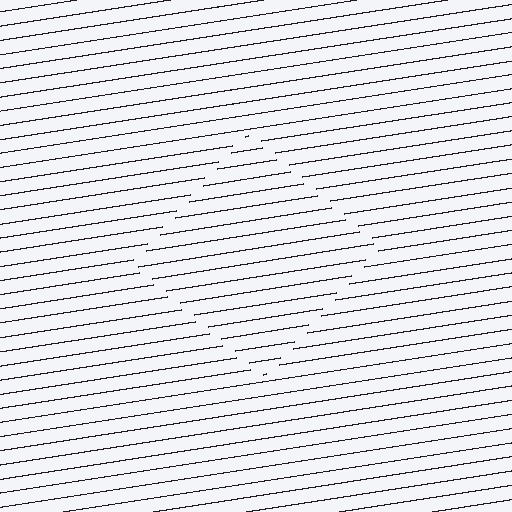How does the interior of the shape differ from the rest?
The interior of the shape contains the same grating, shifted by half a period — the contour is defined by the phase discontinuity where line-ends from the inner and outer gratings abut.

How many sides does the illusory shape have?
4 sides — the line-ends trace a square.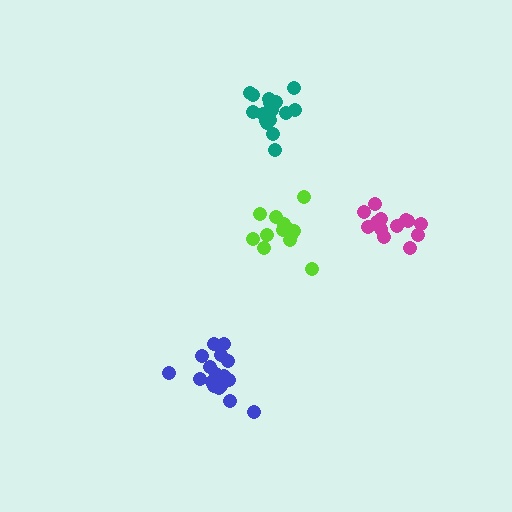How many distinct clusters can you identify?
There are 4 distinct clusters.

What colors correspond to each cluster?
The clusters are colored: blue, lime, magenta, teal.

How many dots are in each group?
Group 1: 17 dots, Group 2: 13 dots, Group 3: 13 dots, Group 4: 16 dots (59 total).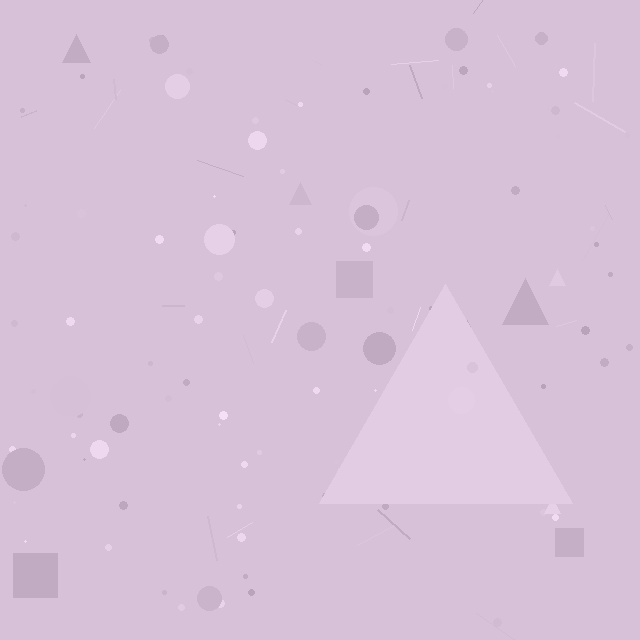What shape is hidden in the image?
A triangle is hidden in the image.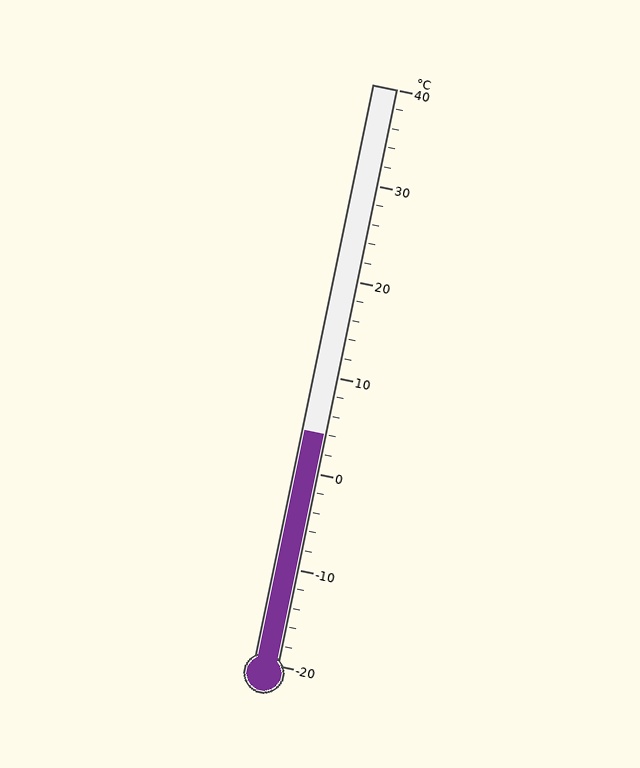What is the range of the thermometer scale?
The thermometer scale ranges from -20°C to 40°C.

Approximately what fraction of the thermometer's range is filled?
The thermometer is filled to approximately 40% of its range.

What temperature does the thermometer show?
The thermometer shows approximately 4°C.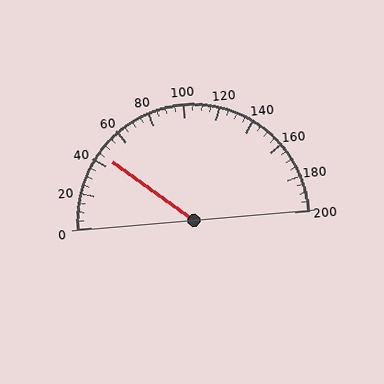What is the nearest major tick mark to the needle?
The nearest major tick mark is 40.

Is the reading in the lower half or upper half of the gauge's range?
The reading is in the lower half of the range (0 to 200).